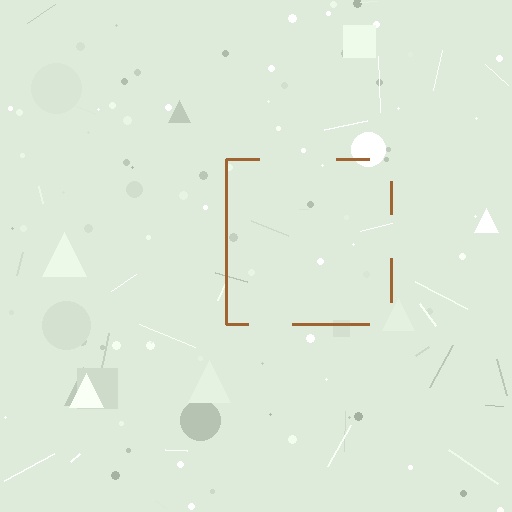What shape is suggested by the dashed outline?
The dashed outline suggests a square.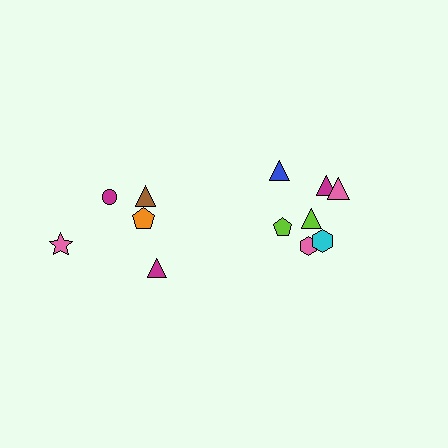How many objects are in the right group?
There are 7 objects.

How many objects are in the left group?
There are 5 objects.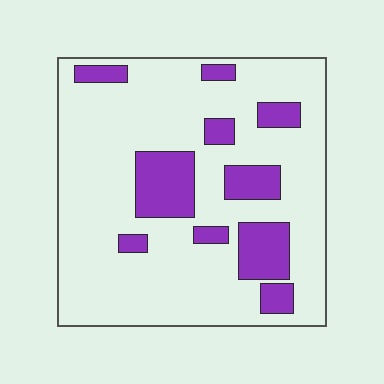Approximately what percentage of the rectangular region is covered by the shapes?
Approximately 20%.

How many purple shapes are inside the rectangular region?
10.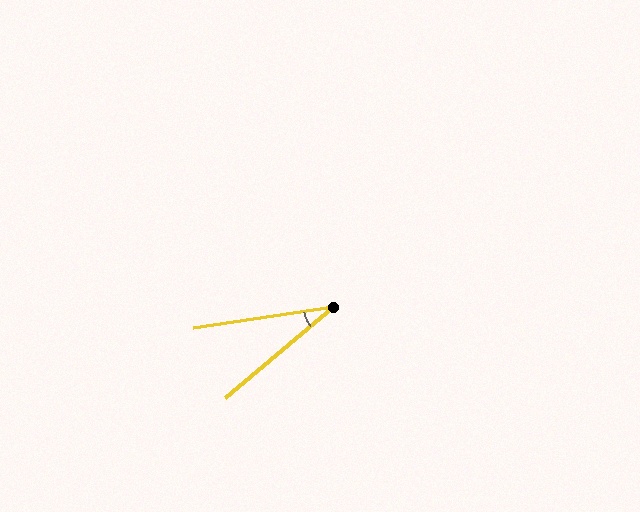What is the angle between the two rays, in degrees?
Approximately 32 degrees.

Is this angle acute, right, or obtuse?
It is acute.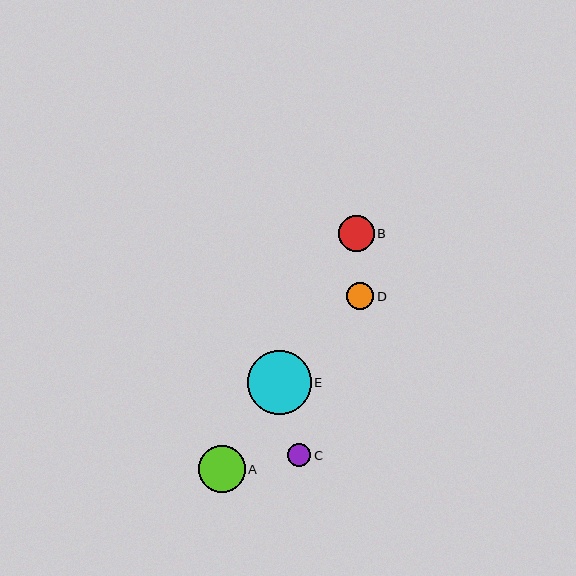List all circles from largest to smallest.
From largest to smallest: E, A, B, D, C.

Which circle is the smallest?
Circle C is the smallest with a size of approximately 23 pixels.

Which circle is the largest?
Circle E is the largest with a size of approximately 64 pixels.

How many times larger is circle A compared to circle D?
Circle A is approximately 1.7 times the size of circle D.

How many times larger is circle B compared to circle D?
Circle B is approximately 1.3 times the size of circle D.